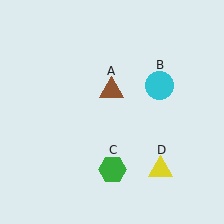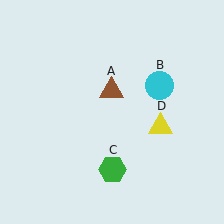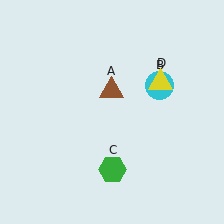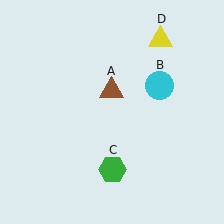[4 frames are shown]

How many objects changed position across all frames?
1 object changed position: yellow triangle (object D).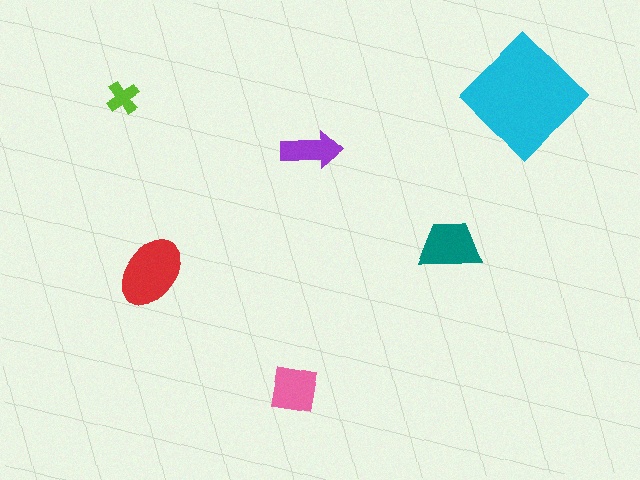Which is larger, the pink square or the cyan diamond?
The cyan diamond.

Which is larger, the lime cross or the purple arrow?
The purple arrow.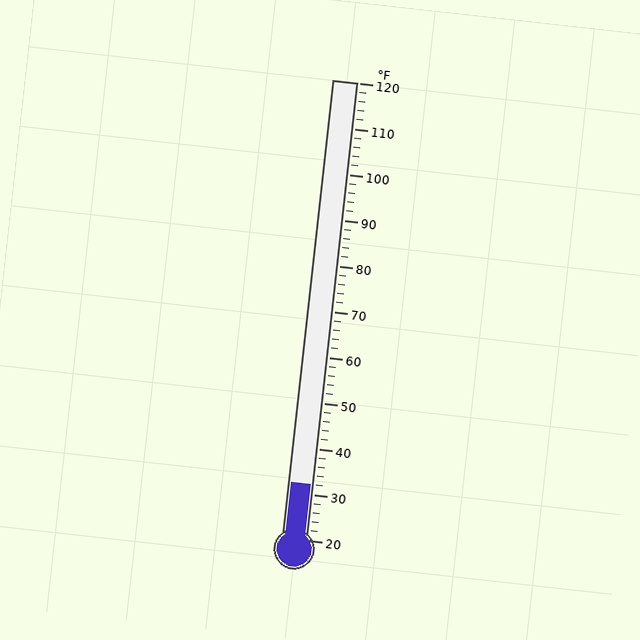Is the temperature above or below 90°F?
The temperature is below 90°F.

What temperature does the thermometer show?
The thermometer shows approximately 32°F.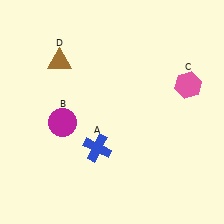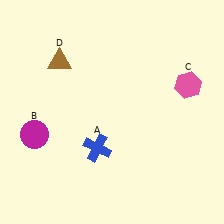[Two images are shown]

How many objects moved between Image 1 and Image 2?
1 object moved between the two images.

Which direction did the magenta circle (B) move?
The magenta circle (B) moved left.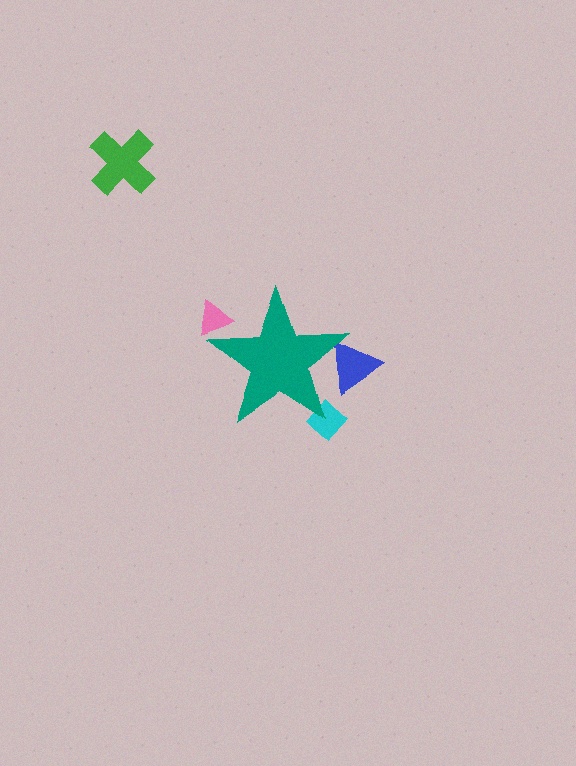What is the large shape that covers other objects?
A teal star.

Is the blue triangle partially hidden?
Yes, the blue triangle is partially hidden behind the teal star.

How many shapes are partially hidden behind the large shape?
3 shapes are partially hidden.